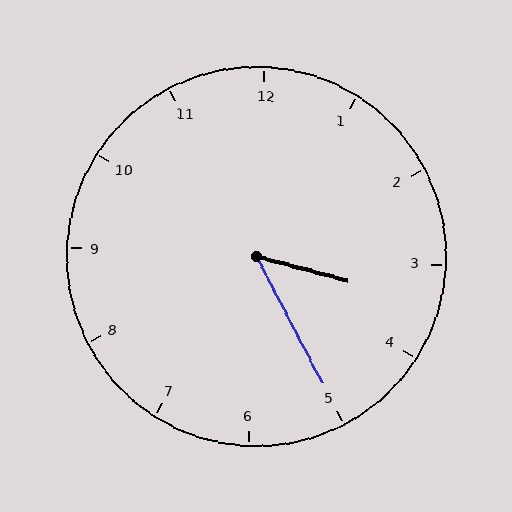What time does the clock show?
3:25.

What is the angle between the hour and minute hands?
Approximately 48 degrees.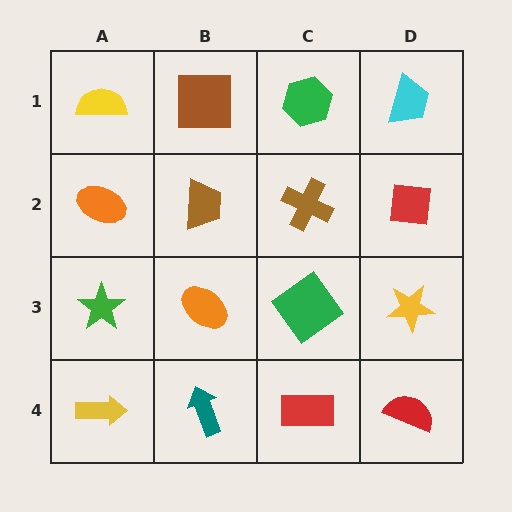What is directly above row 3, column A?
An orange ellipse.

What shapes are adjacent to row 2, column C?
A green hexagon (row 1, column C), a green diamond (row 3, column C), a brown trapezoid (row 2, column B), a red square (row 2, column D).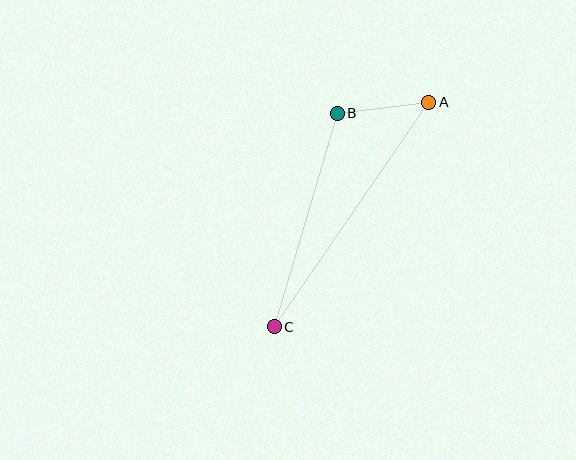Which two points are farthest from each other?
Points A and C are farthest from each other.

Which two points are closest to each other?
Points A and B are closest to each other.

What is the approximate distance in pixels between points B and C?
The distance between B and C is approximately 223 pixels.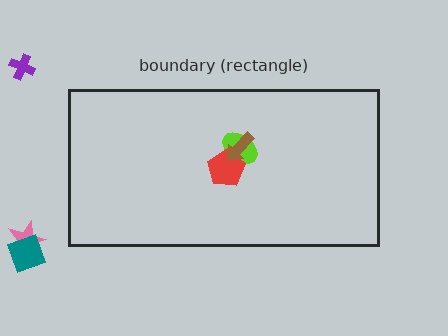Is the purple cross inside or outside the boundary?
Outside.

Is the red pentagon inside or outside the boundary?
Inside.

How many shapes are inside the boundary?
3 inside, 3 outside.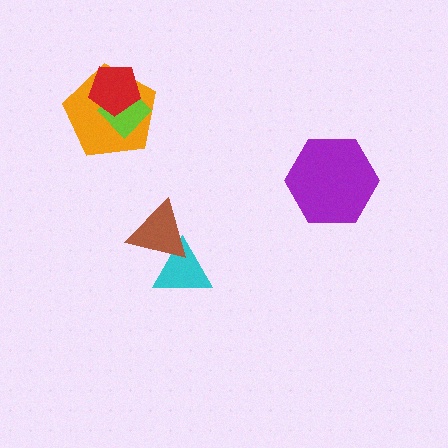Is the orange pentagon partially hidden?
Yes, it is partially covered by another shape.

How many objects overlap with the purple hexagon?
0 objects overlap with the purple hexagon.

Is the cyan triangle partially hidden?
Yes, it is partially covered by another shape.